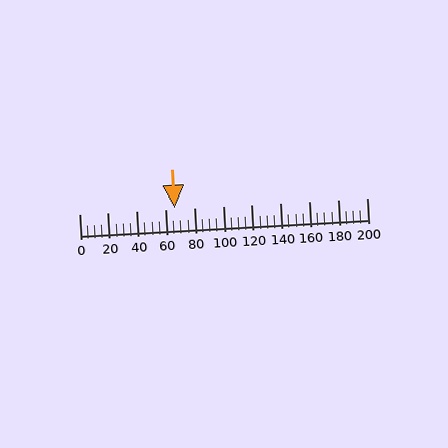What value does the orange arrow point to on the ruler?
The orange arrow points to approximately 66.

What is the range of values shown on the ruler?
The ruler shows values from 0 to 200.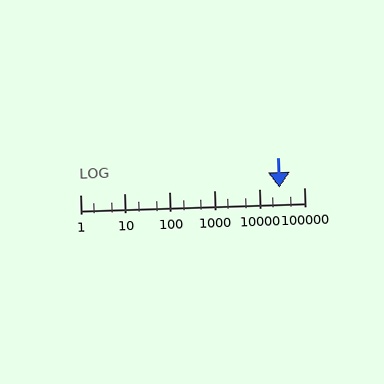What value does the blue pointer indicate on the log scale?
The pointer indicates approximately 28000.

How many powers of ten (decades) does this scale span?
The scale spans 5 decades, from 1 to 100000.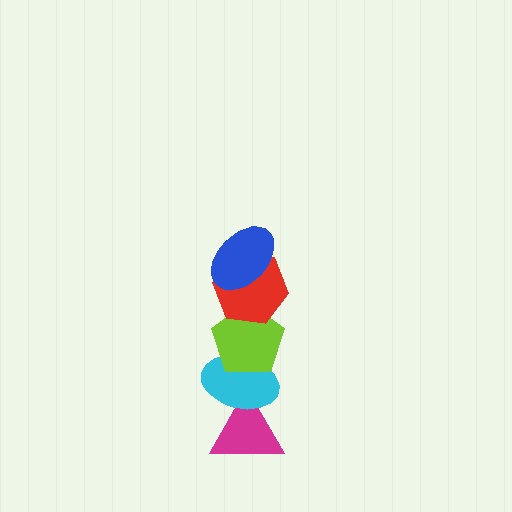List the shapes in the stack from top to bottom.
From top to bottom: the blue ellipse, the red hexagon, the lime pentagon, the cyan ellipse, the magenta triangle.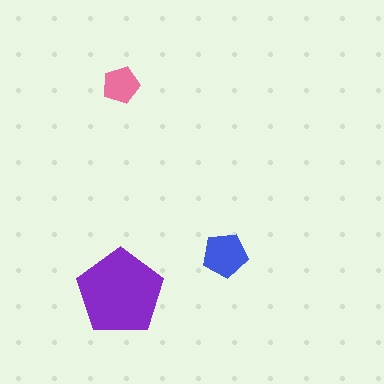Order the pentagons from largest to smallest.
the purple one, the blue one, the pink one.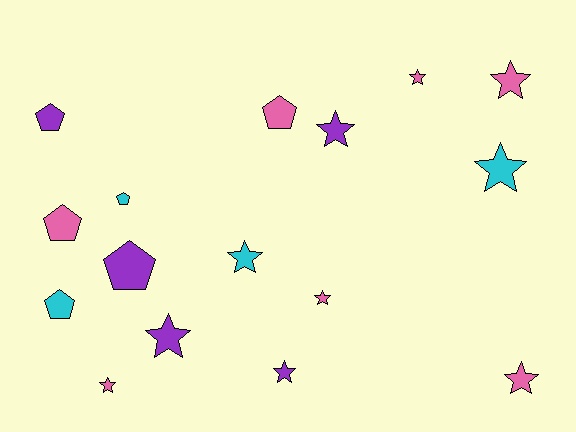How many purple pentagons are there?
There are 2 purple pentagons.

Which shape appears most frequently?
Star, with 10 objects.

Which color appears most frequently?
Pink, with 7 objects.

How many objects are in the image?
There are 16 objects.